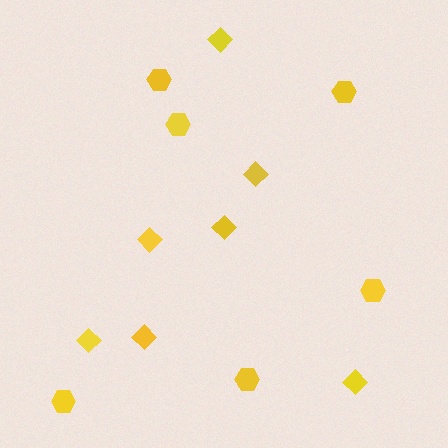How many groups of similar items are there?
There are 2 groups: one group of hexagons (6) and one group of diamonds (7).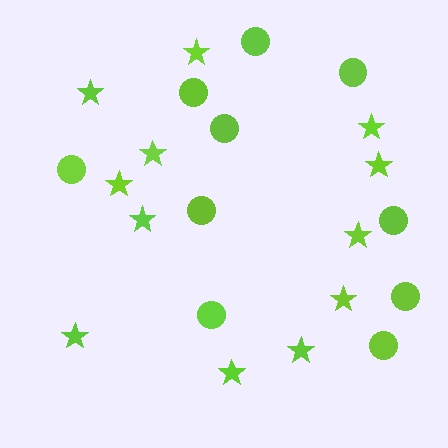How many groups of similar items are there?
There are 2 groups: one group of stars (12) and one group of circles (10).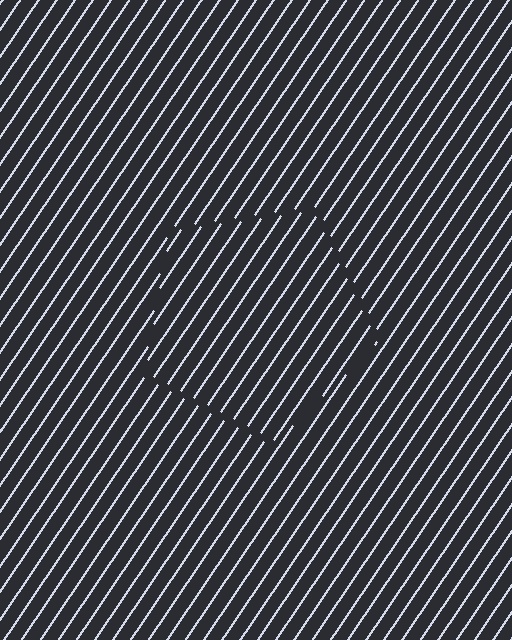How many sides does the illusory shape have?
5 sides — the line-ends trace a pentagon.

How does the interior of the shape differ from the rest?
The interior of the shape contains the same grating, shifted by half a period — the contour is defined by the phase discontinuity where line-ends from the inner and outer gratings abut.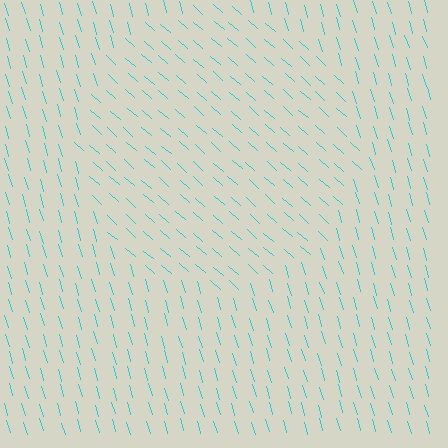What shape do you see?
I see a circle.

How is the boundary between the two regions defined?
The boundary is defined purely by a change in line orientation (approximately 32 degrees difference). All lines are the same color and thickness.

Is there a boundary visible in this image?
Yes, there is a texture boundary formed by a change in line orientation.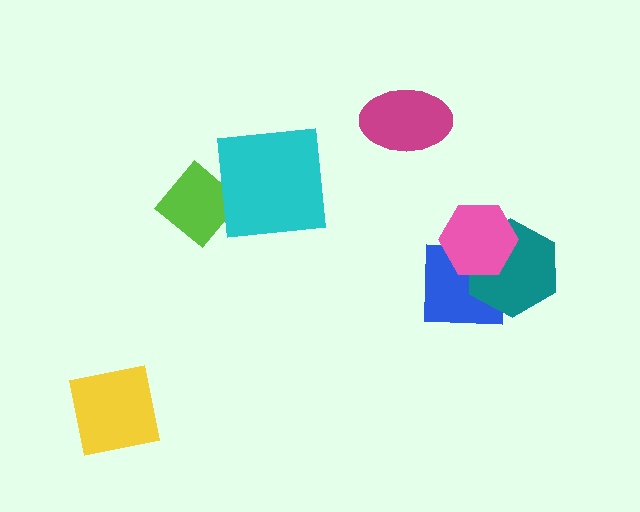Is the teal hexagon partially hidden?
Yes, it is partially covered by another shape.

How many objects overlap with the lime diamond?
1 object overlaps with the lime diamond.